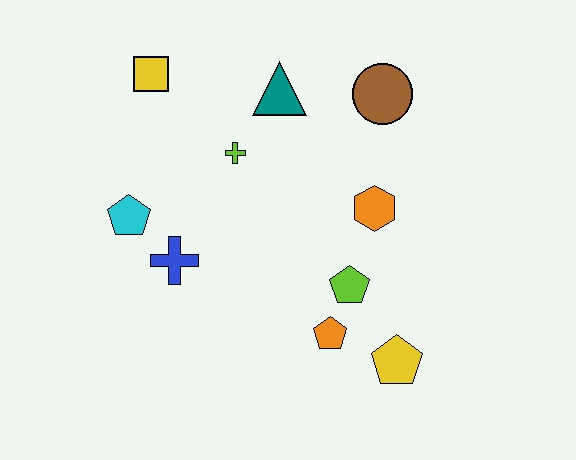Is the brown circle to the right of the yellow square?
Yes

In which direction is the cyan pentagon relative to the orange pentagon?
The cyan pentagon is to the left of the orange pentagon.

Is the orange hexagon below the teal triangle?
Yes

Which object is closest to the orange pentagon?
The lime pentagon is closest to the orange pentagon.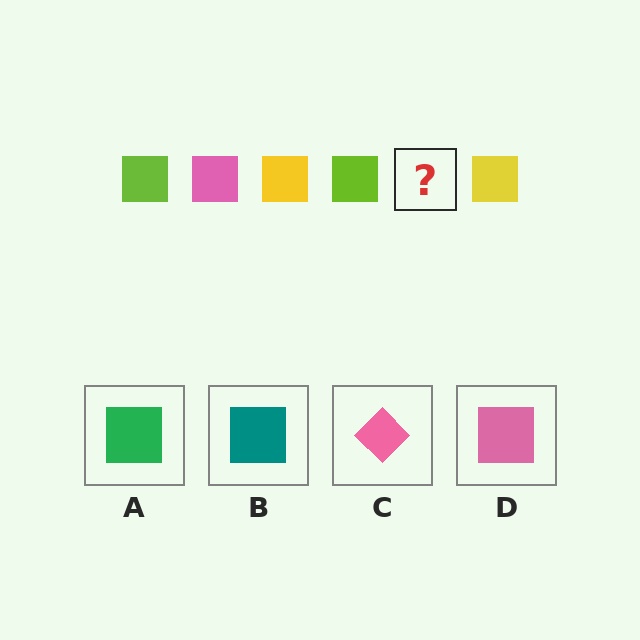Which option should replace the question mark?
Option D.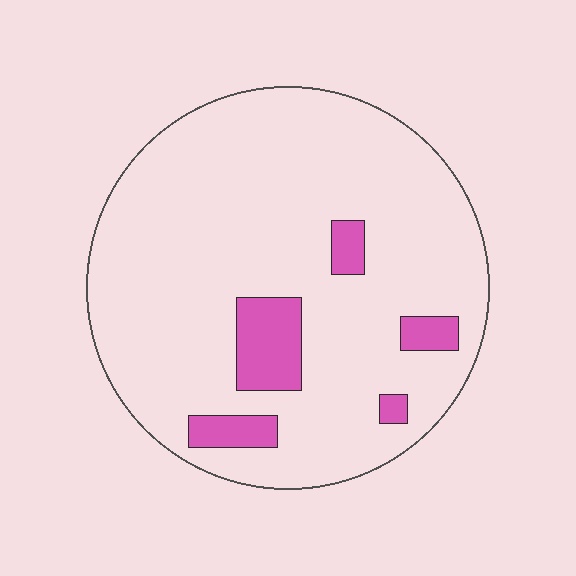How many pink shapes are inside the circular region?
5.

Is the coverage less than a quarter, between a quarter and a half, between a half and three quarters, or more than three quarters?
Less than a quarter.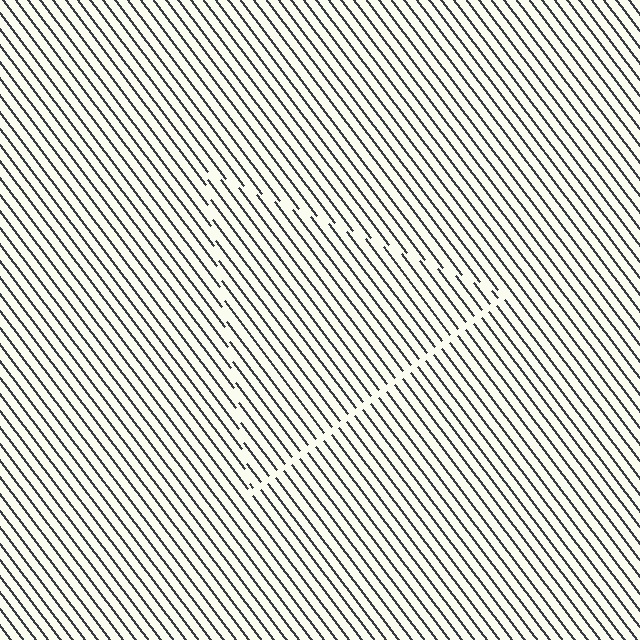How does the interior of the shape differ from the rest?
The interior of the shape contains the same grating, shifted by half a period — the contour is defined by the phase discontinuity where line-ends from the inner and outer gratings abut.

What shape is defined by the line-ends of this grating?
An illusory triangle. The interior of the shape contains the same grating, shifted by half a period — the contour is defined by the phase discontinuity where line-ends from the inner and outer gratings abut.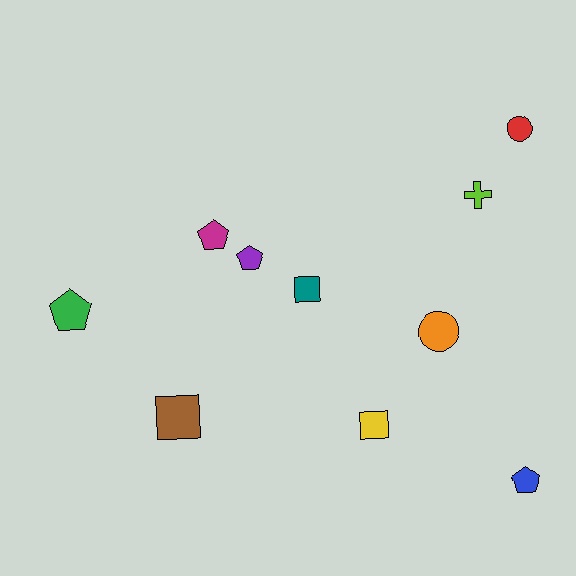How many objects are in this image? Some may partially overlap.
There are 10 objects.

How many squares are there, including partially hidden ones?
There are 3 squares.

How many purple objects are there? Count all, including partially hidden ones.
There is 1 purple object.